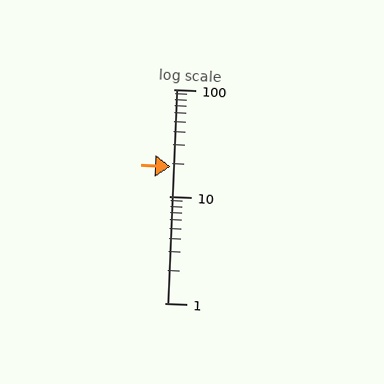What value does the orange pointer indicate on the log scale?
The pointer indicates approximately 19.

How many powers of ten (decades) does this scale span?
The scale spans 2 decades, from 1 to 100.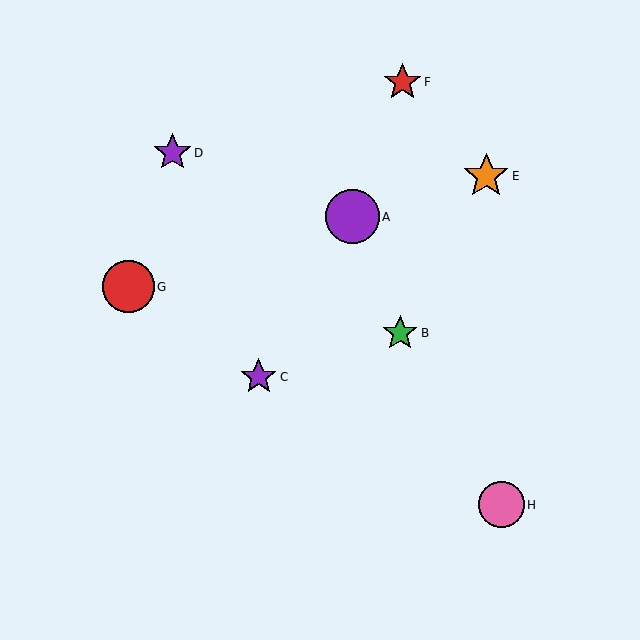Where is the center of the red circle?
The center of the red circle is at (128, 287).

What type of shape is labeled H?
Shape H is a pink circle.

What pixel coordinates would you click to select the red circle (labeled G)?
Click at (128, 287) to select the red circle G.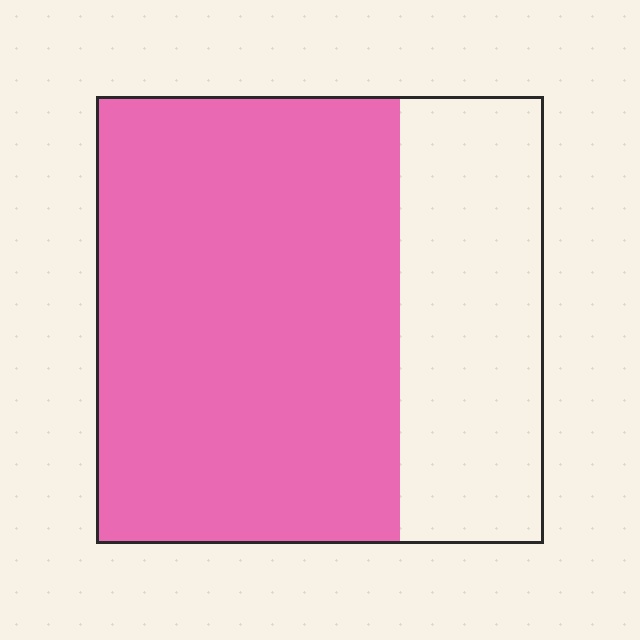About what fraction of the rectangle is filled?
About two thirds (2/3).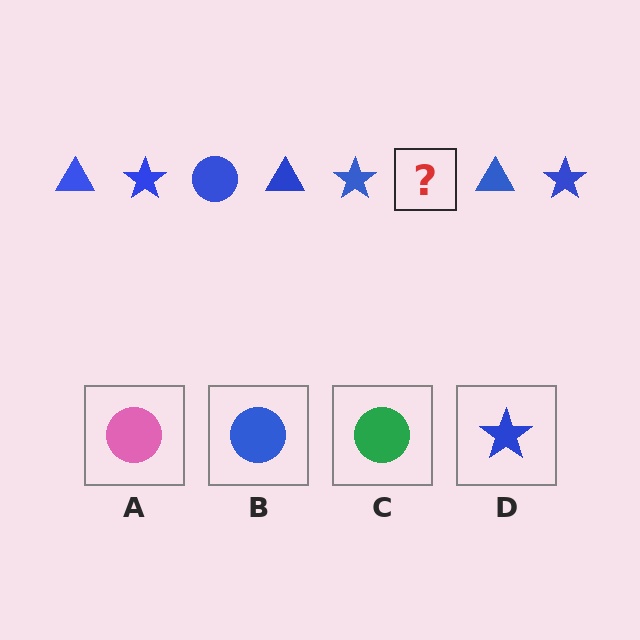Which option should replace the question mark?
Option B.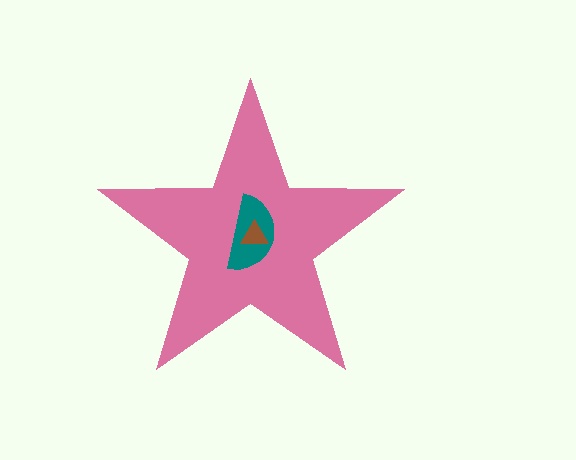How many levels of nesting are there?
3.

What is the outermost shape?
The pink star.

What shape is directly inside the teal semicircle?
The brown triangle.